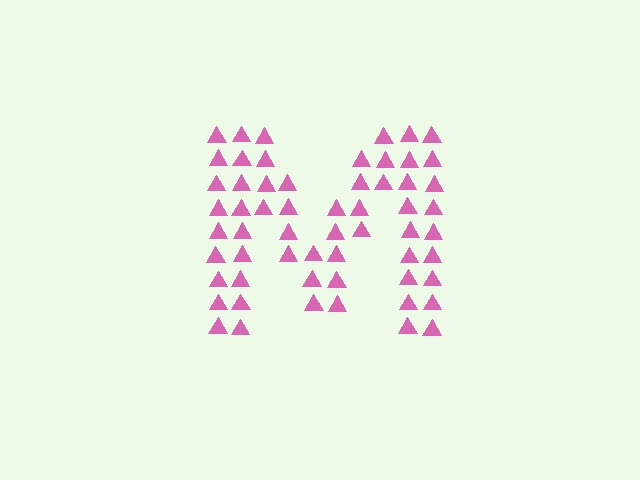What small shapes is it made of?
It is made of small triangles.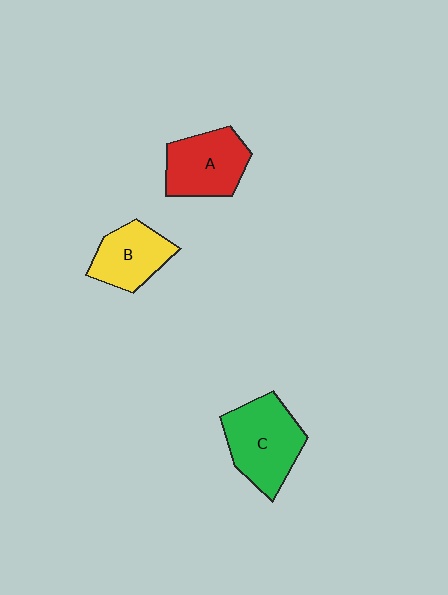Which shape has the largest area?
Shape C (green).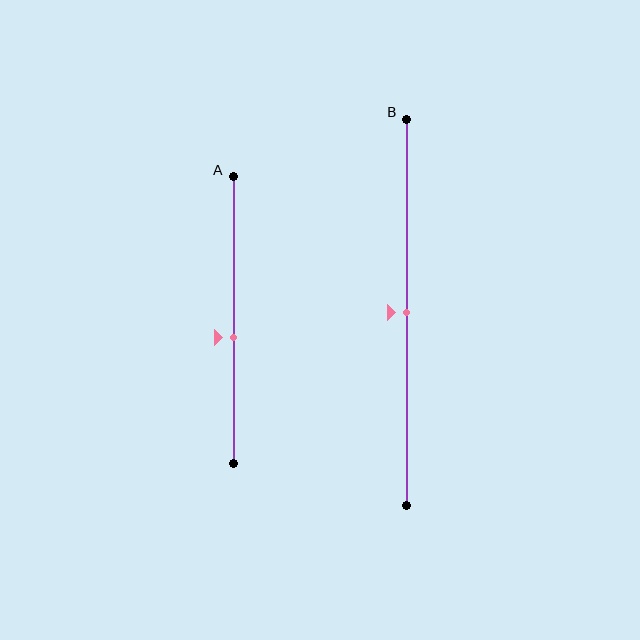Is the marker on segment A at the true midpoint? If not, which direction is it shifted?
No, the marker on segment A is shifted downward by about 6% of the segment length.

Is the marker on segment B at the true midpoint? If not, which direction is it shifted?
Yes, the marker on segment B is at the true midpoint.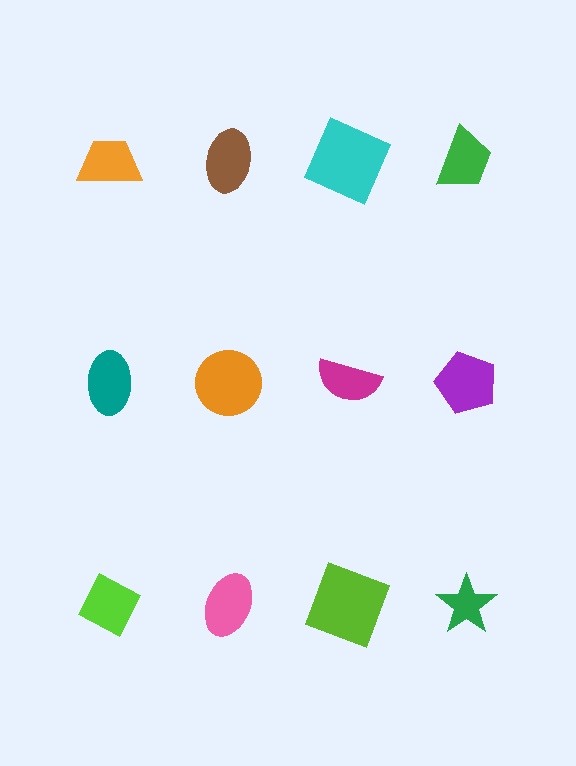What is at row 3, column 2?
A pink ellipse.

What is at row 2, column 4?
A purple pentagon.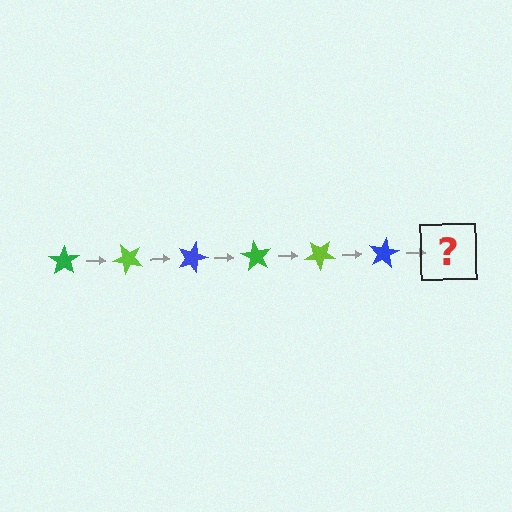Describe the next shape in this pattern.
It should be a green star, rotated 270 degrees from the start.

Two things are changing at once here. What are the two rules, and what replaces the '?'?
The two rules are that it rotates 45 degrees each step and the color cycles through green, lime, and blue. The '?' should be a green star, rotated 270 degrees from the start.